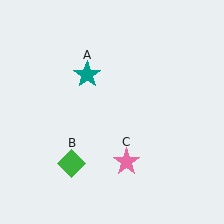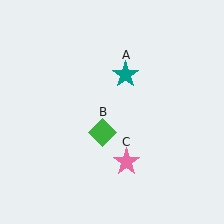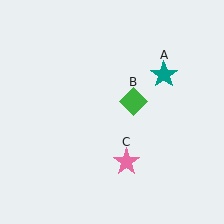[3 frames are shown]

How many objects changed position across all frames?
2 objects changed position: teal star (object A), green diamond (object B).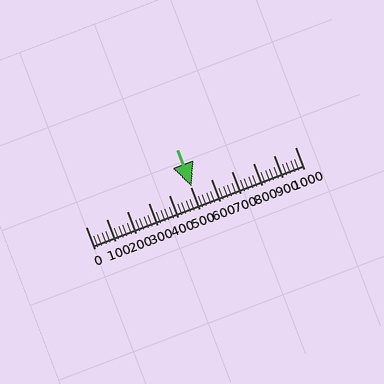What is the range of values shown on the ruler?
The ruler shows values from 0 to 1000.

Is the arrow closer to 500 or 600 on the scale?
The arrow is closer to 500.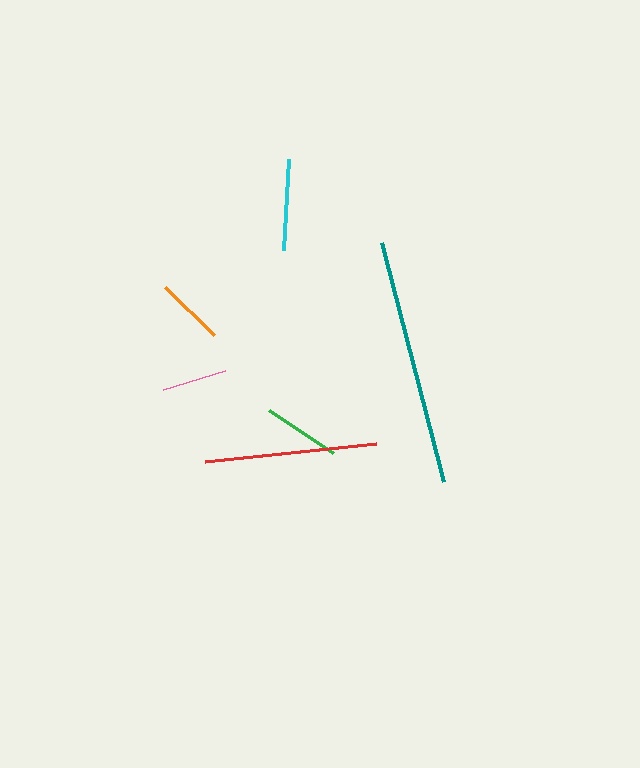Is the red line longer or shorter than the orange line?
The red line is longer than the orange line.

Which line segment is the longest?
The teal line is the longest at approximately 247 pixels.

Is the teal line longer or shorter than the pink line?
The teal line is longer than the pink line.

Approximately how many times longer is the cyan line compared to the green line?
The cyan line is approximately 1.2 times the length of the green line.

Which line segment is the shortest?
The pink line is the shortest at approximately 65 pixels.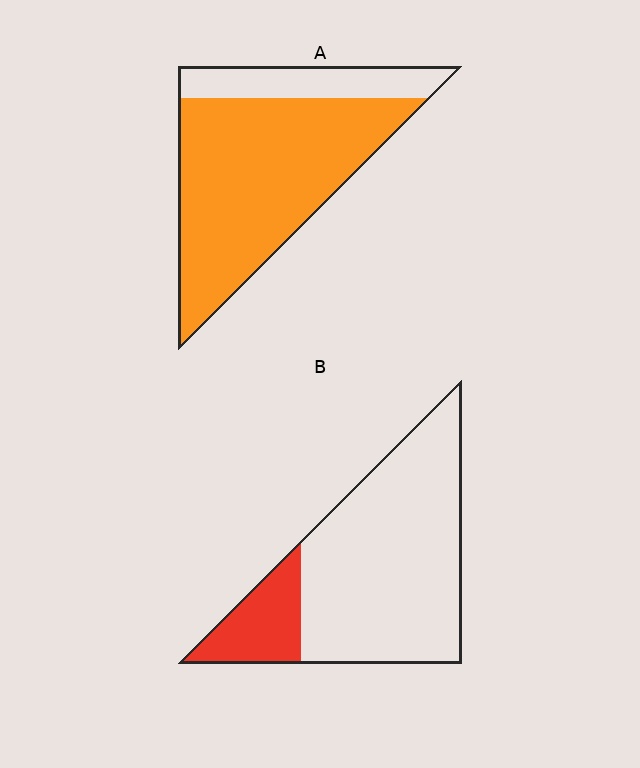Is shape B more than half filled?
No.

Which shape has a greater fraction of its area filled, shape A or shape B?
Shape A.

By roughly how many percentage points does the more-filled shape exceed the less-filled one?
By roughly 60 percentage points (A over B).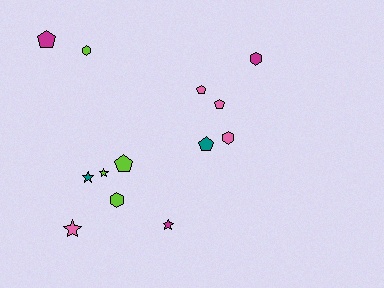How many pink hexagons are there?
There is 1 pink hexagon.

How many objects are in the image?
There are 13 objects.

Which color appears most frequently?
Lime, with 4 objects.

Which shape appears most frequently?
Pentagon, with 5 objects.